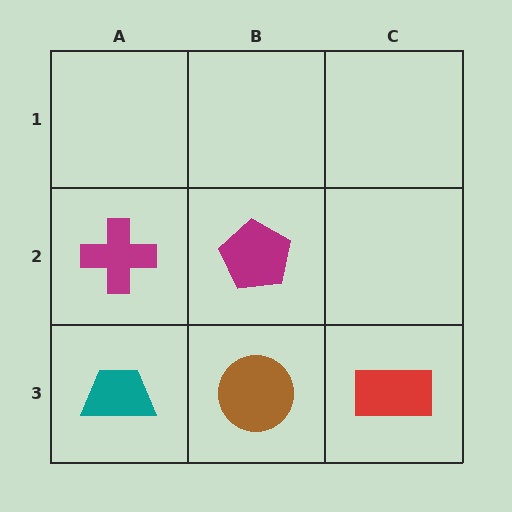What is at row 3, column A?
A teal trapezoid.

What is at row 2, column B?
A magenta pentagon.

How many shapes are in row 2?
2 shapes.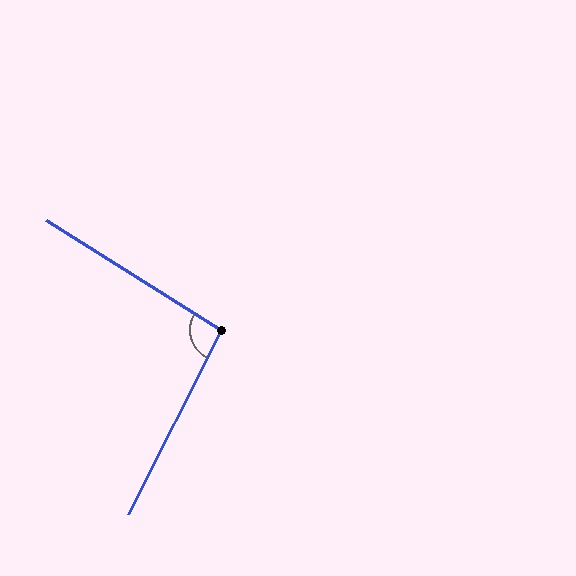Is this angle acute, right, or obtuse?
It is obtuse.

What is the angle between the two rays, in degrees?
Approximately 95 degrees.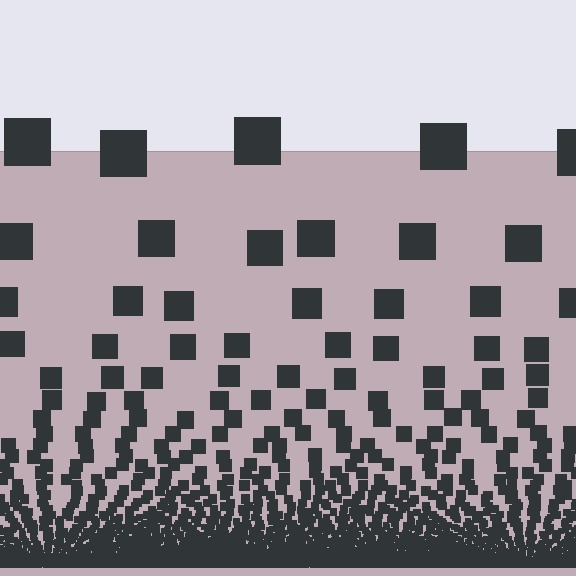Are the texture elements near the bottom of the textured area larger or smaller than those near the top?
Smaller. The gradient is inverted — elements near the bottom are smaller and denser.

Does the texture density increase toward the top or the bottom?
Density increases toward the bottom.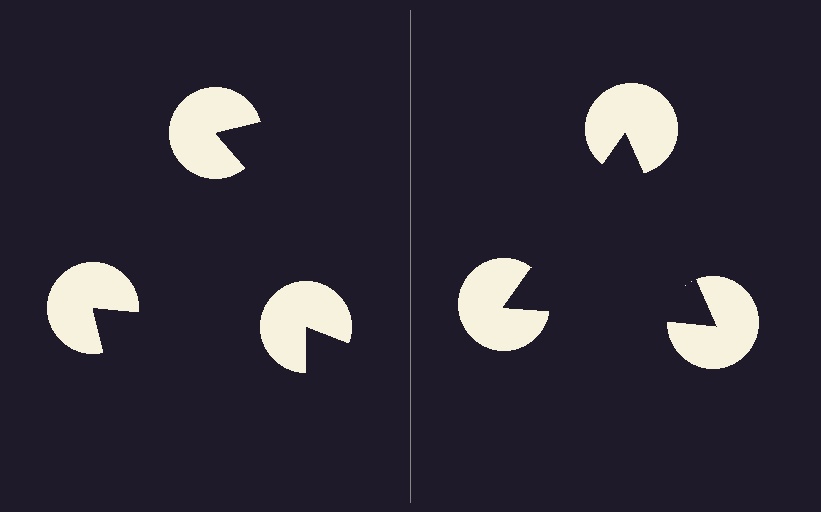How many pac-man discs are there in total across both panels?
6 — 3 on each side.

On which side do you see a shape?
An illusory triangle appears on the right side. On the left side the wedge cuts are rotated, so no coherent shape forms.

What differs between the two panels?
The pac-man discs are positioned identically on both sides; only the wedge orientations differ. On the right they align to a triangle; on the left they are misaligned.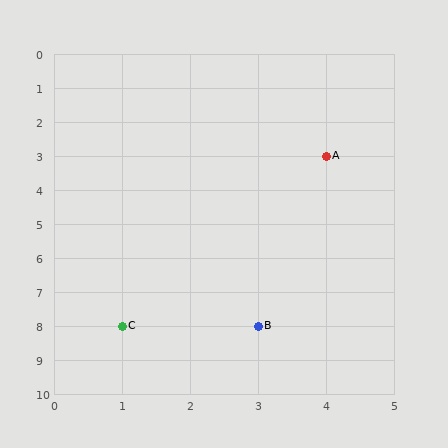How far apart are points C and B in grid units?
Points C and B are 2 columns apart.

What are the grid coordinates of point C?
Point C is at grid coordinates (1, 8).